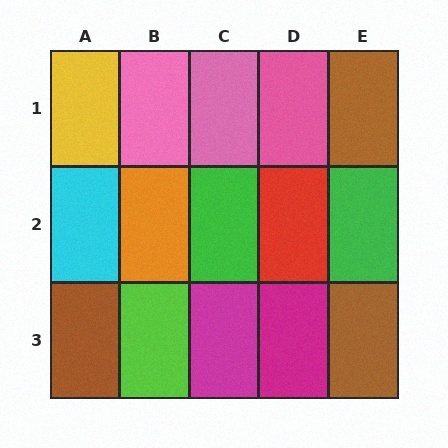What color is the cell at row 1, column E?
Brown.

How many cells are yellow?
1 cell is yellow.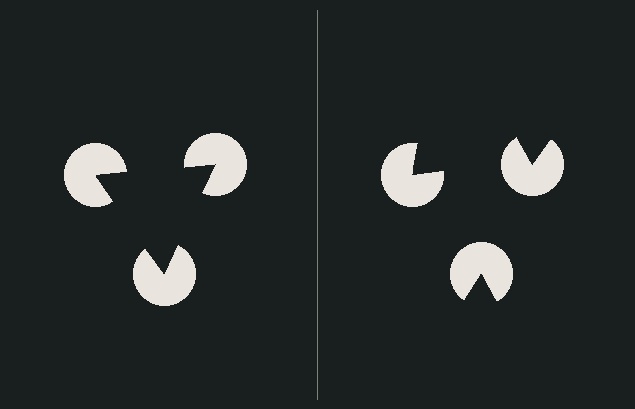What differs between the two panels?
The pac-man discs are positioned identically on both sides; only the wedge orientations differ. On the left they align to a triangle; on the right they are misaligned.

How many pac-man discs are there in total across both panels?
6 — 3 on each side.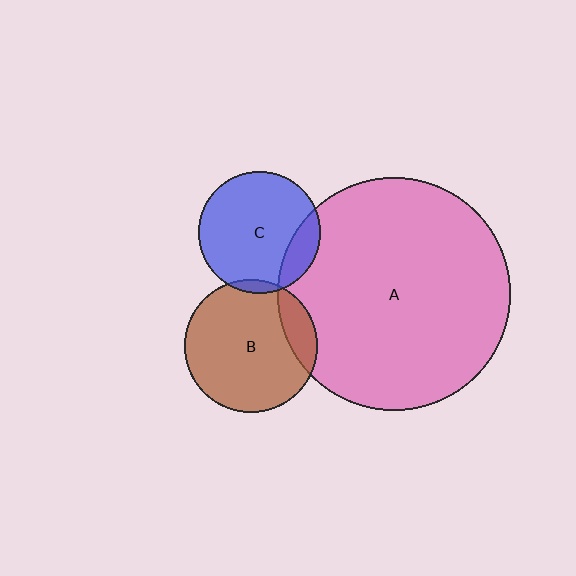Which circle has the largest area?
Circle A (pink).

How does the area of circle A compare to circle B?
Approximately 3.1 times.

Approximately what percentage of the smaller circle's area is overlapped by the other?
Approximately 5%.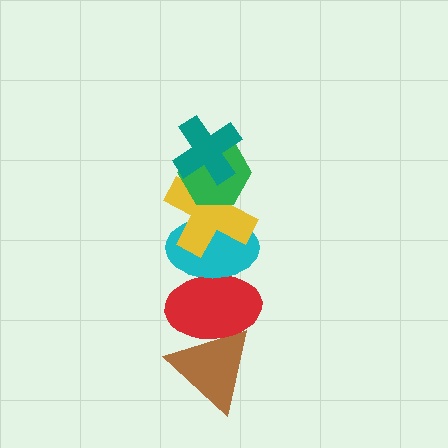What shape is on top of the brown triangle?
The red ellipse is on top of the brown triangle.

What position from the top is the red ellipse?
The red ellipse is 5th from the top.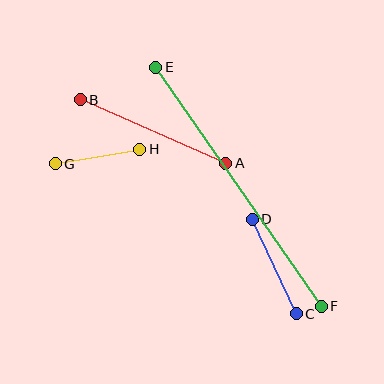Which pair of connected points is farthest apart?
Points E and F are farthest apart.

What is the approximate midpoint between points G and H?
The midpoint is at approximately (97, 156) pixels.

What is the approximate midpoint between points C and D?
The midpoint is at approximately (274, 267) pixels.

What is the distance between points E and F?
The distance is approximately 291 pixels.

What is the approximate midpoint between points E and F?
The midpoint is at approximately (238, 187) pixels.